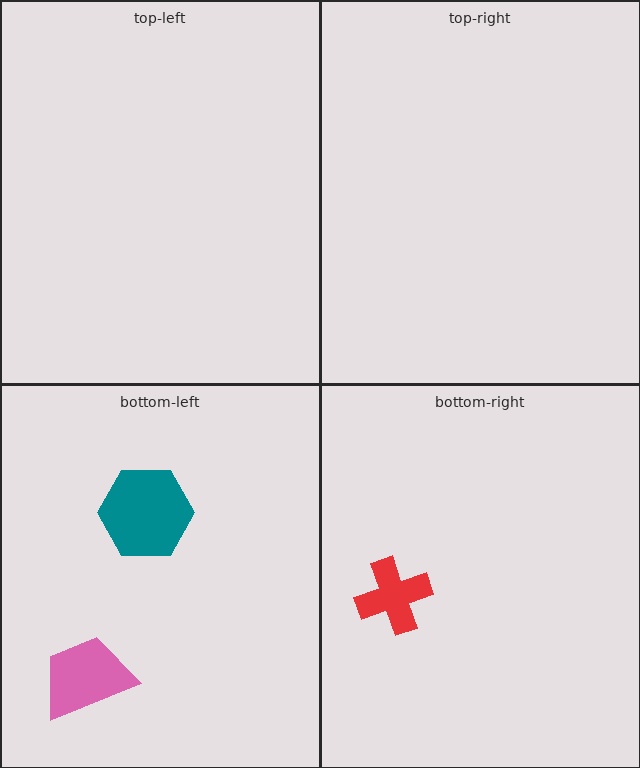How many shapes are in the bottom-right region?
1.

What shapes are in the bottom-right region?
The red cross.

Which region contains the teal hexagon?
The bottom-left region.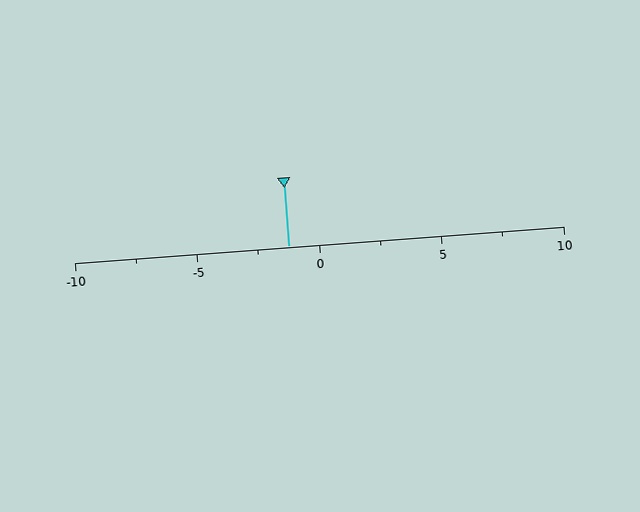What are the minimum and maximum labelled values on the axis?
The axis runs from -10 to 10.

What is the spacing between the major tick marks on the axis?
The major ticks are spaced 5 apart.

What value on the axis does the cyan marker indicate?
The marker indicates approximately -1.2.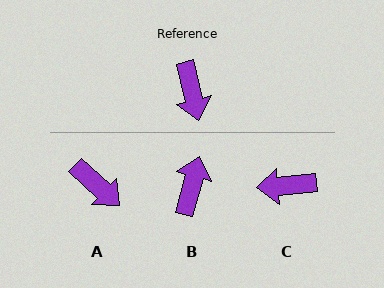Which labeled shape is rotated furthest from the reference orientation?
B, about 152 degrees away.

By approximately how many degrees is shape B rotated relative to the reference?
Approximately 152 degrees counter-clockwise.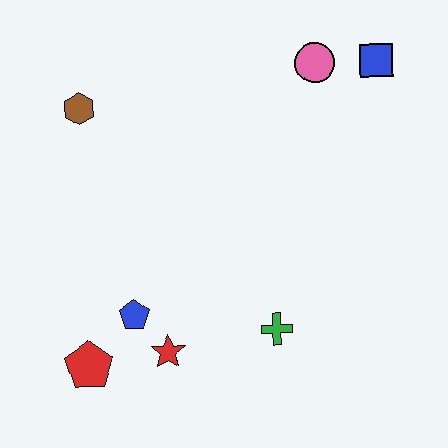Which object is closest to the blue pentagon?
The red star is closest to the blue pentagon.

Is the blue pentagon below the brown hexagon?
Yes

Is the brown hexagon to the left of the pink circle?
Yes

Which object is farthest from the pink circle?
The red pentagon is farthest from the pink circle.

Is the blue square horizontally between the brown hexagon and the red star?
No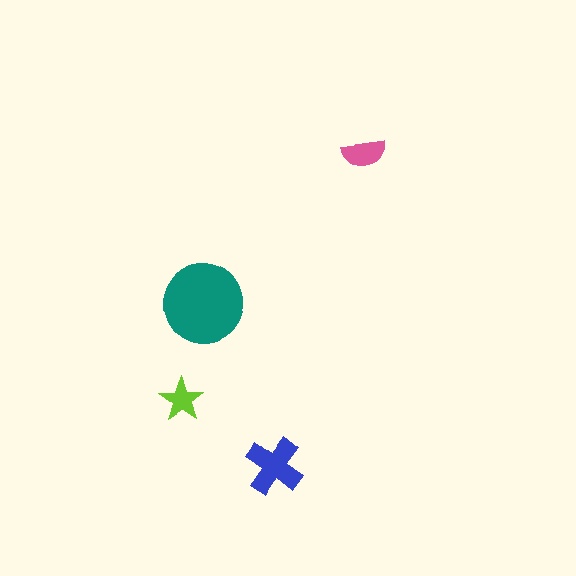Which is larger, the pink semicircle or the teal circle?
The teal circle.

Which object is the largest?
The teal circle.